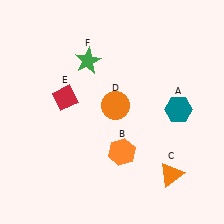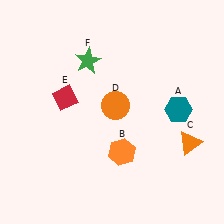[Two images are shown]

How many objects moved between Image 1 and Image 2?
1 object moved between the two images.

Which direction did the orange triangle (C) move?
The orange triangle (C) moved up.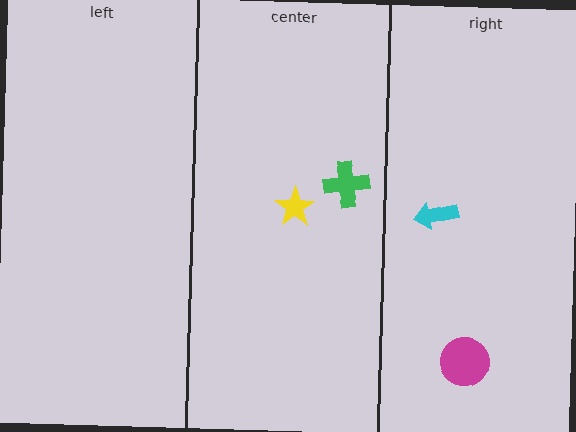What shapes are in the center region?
The yellow star, the green cross.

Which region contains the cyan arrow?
The right region.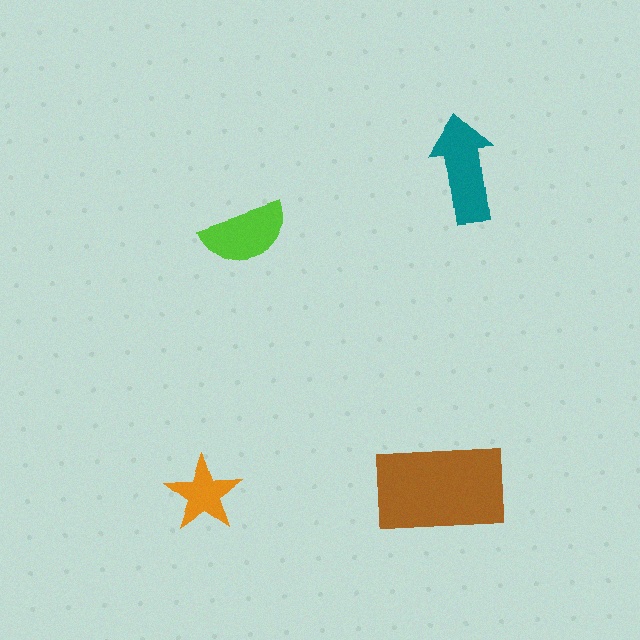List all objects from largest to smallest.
The brown rectangle, the teal arrow, the lime semicircle, the orange star.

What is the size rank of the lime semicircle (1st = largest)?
3rd.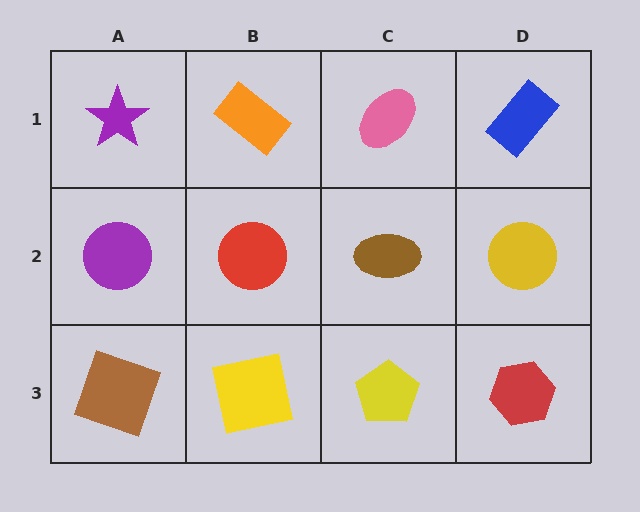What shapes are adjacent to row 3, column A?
A purple circle (row 2, column A), a yellow square (row 3, column B).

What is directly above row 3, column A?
A purple circle.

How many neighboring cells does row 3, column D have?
2.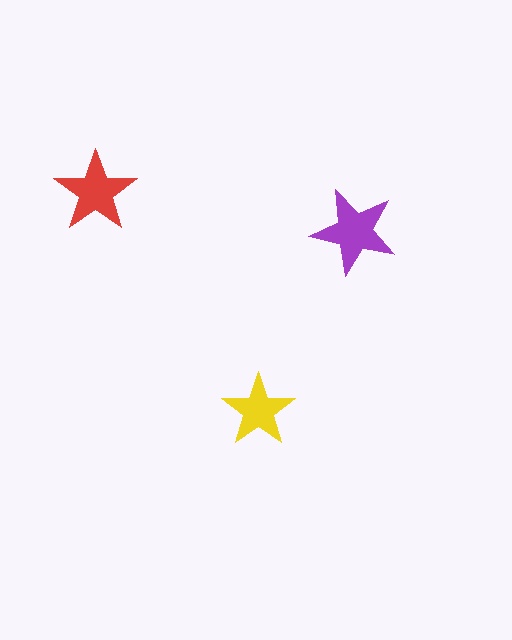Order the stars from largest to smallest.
the purple one, the red one, the yellow one.